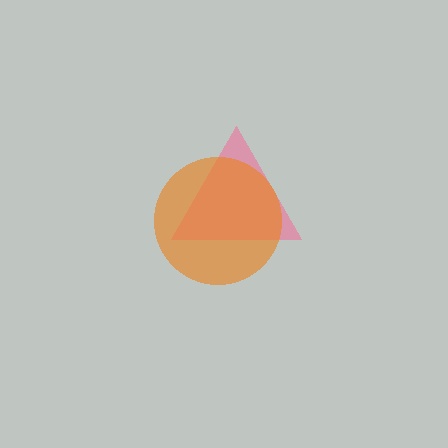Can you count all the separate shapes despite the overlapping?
Yes, there are 2 separate shapes.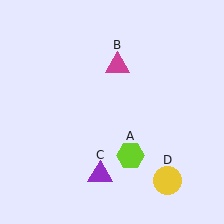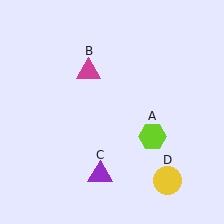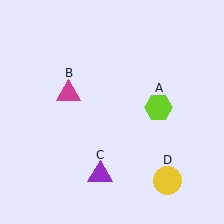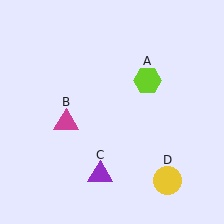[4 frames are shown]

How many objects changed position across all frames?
2 objects changed position: lime hexagon (object A), magenta triangle (object B).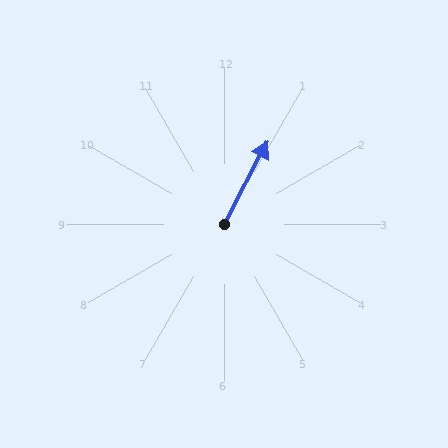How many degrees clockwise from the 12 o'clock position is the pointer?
Approximately 28 degrees.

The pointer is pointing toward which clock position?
Roughly 1 o'clock.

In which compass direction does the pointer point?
Northeast.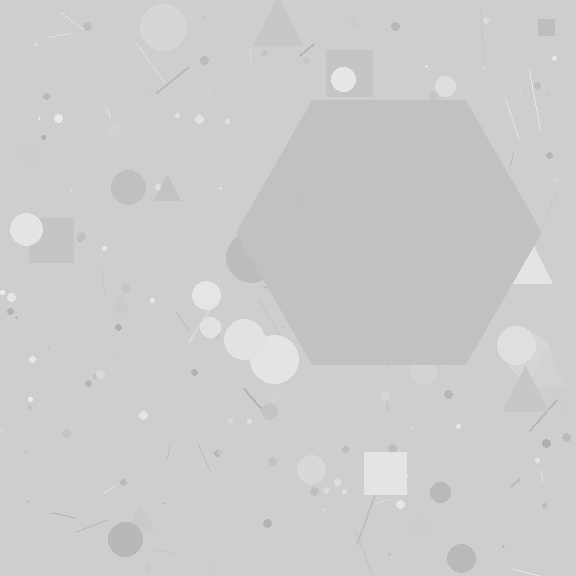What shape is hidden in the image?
A hexagon is hidden in the image.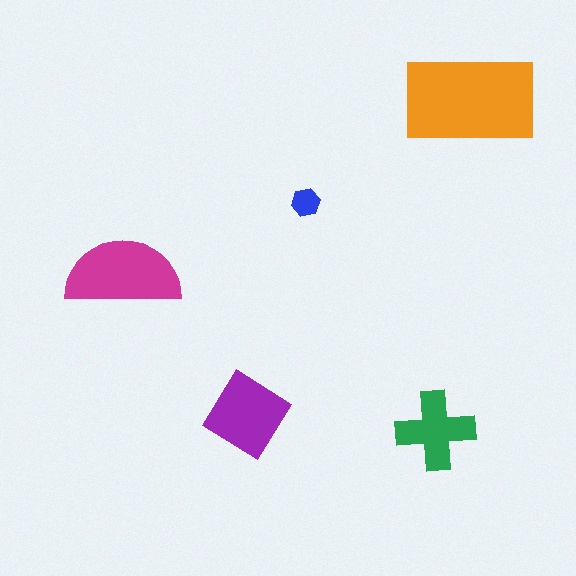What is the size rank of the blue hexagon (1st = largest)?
5th.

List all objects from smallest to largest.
The blue hexagon, the green cross, the purple diamond, the magenta semicircle, the orange rectangle.